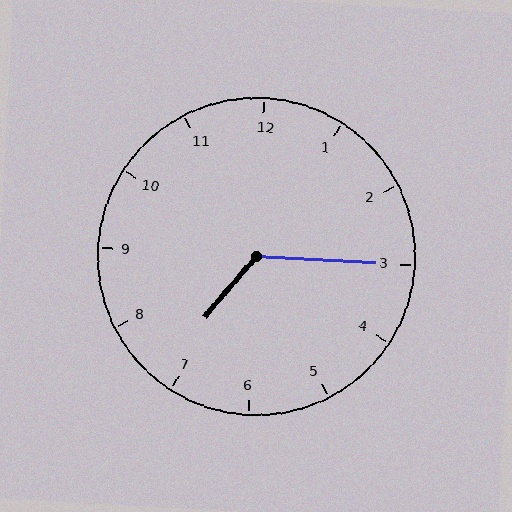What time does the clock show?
7:15.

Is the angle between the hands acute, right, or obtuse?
It is obtuse.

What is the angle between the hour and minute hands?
Approximately 128 degrees.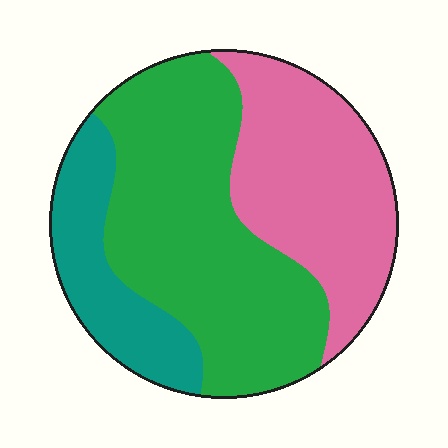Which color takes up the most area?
Green, at roughly 50%.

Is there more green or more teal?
Green.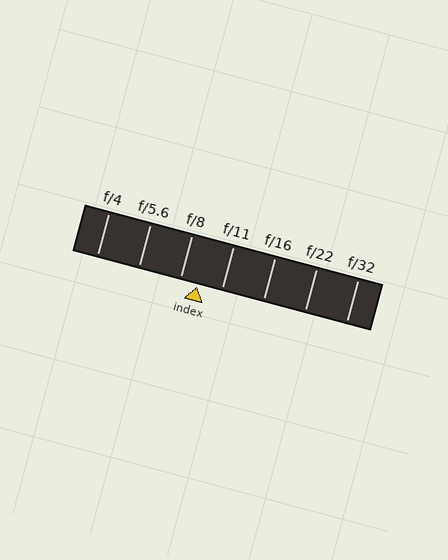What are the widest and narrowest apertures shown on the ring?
The widest aperture shown is f/4 and the narrowest is f/32.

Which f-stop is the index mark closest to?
The index mark is closest to f/8.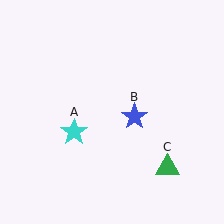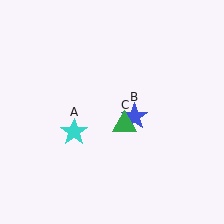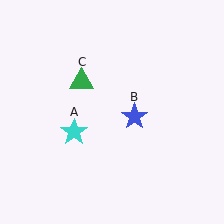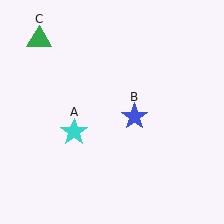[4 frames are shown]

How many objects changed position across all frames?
1 object changed position: green triangle (object C).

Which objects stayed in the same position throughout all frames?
Cyan star (object A) and blue star (object B) remained stationary.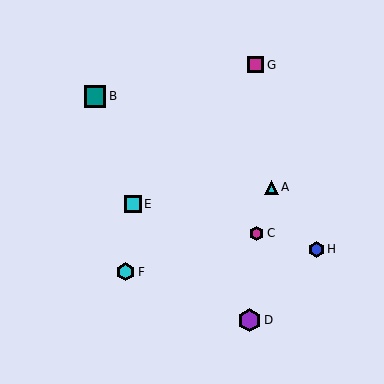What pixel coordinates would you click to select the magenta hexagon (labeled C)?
Click at (256, 233) to select the magenta hexagon C.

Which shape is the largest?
The purple hexagon (labeled D) is the largest.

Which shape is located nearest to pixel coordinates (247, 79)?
The magenta square (labeled G) at (256, 65) is nearest to that location.